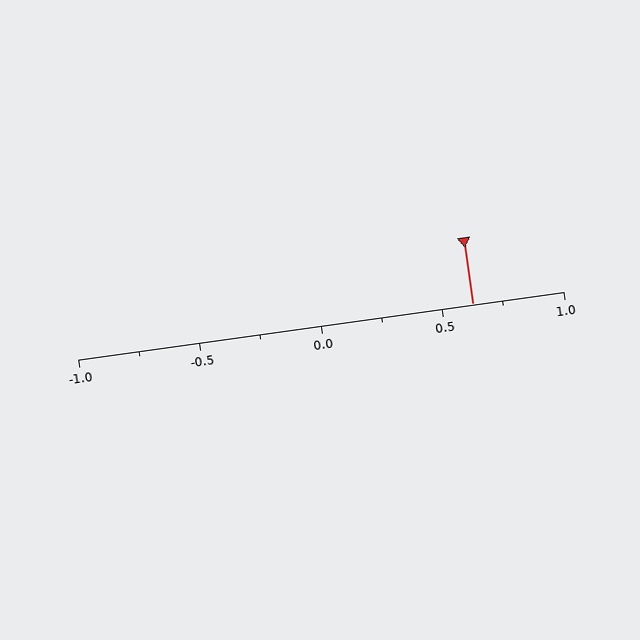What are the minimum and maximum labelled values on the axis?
The axis runs from -1.0 to 1.0.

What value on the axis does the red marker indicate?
The marker indicates approximately 0.62.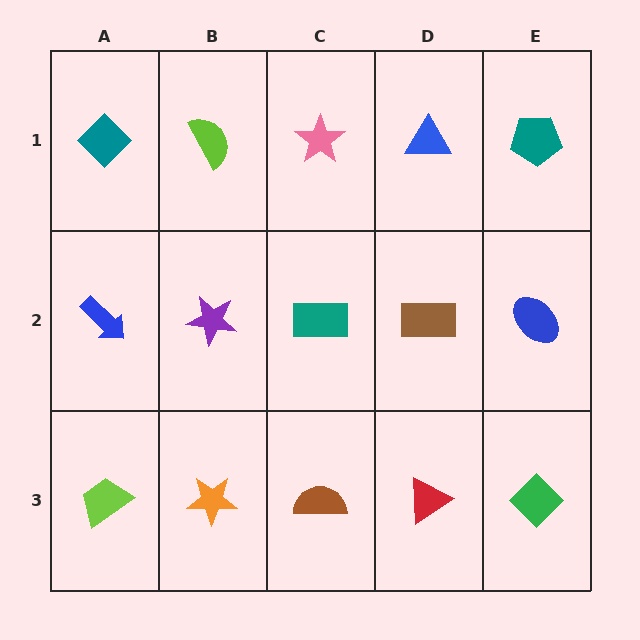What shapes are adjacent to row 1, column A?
A blue arrow (row 2, column A), a lime semicircle (row 1, column B).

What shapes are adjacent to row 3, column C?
A teal rectangle (row 2, column C), an orange star (row 3, column B), a red triangle (row 3, column D).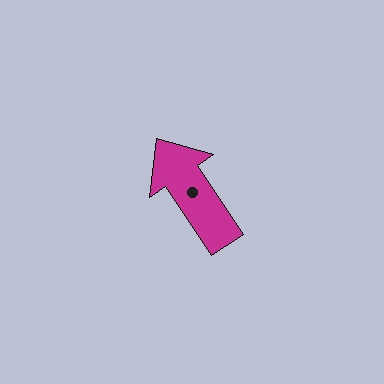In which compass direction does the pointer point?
Northwest.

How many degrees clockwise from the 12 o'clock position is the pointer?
Approximately 326 degrees.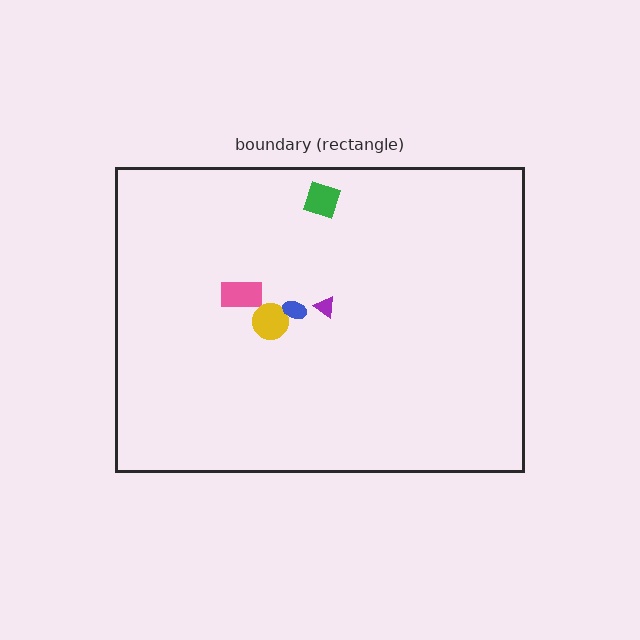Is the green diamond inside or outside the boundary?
Inside.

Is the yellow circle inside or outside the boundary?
Inside.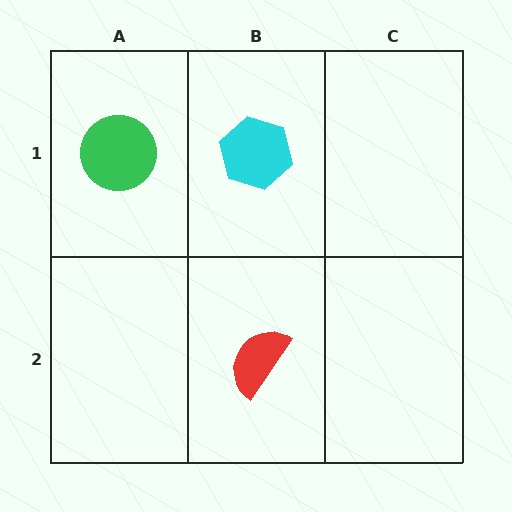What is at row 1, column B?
A cyan hexagon.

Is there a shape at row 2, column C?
No, that cell is empty.